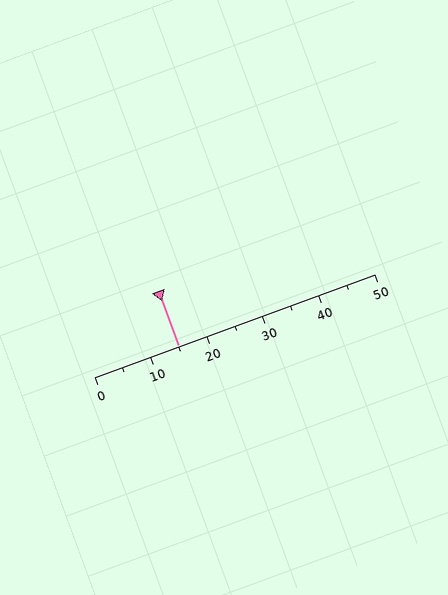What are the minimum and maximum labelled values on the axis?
The axis runs from 0 to 50.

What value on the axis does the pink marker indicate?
The marker indicates approximately 15.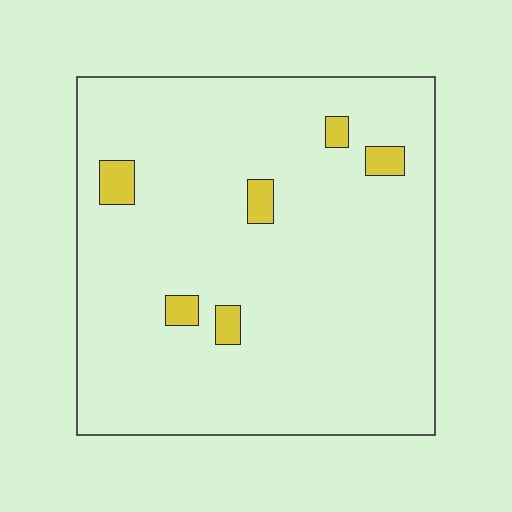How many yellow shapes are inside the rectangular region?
6.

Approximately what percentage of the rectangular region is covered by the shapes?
Approximately 5%.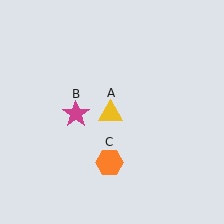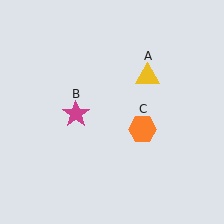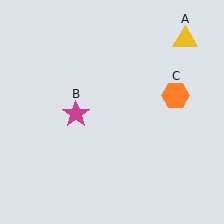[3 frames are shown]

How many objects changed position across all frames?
2 objects changed position: yellow triangle (object A), orange hexagon (object C).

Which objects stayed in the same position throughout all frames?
Magenta star (object B) remained stationary.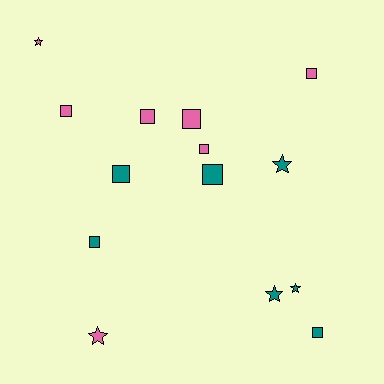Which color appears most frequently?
Pink, with 7 objects.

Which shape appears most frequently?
Square, with 9 objects.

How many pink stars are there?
There are 2 pink stars.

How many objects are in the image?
There are 14 objects.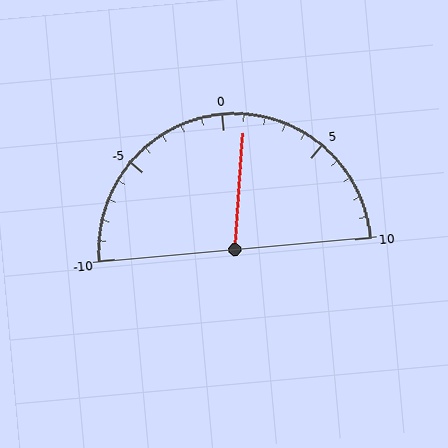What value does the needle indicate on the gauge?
The needle indicates approximately 1.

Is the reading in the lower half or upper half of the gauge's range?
The reading is in the upper half of the range (-10 to 10).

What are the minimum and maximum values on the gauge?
The gauge ranges from -10 to 10.